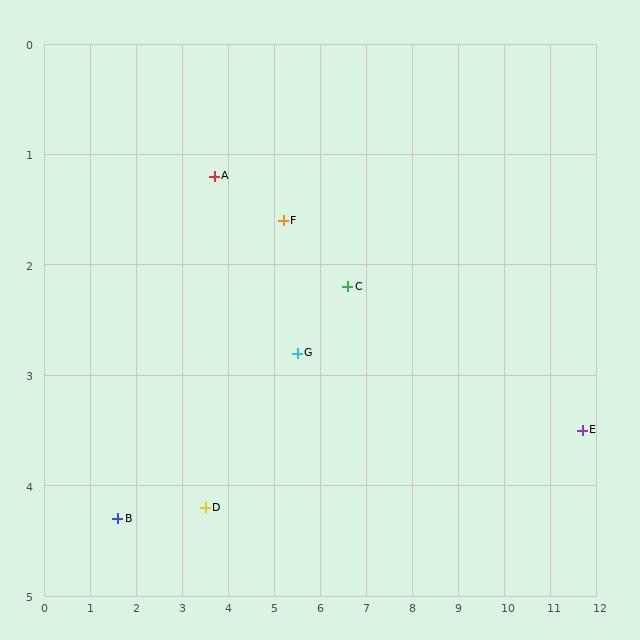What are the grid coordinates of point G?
Point G is at approximately (5.5, 2.8).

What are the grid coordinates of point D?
Point D is at approximately (3.5, 4.2).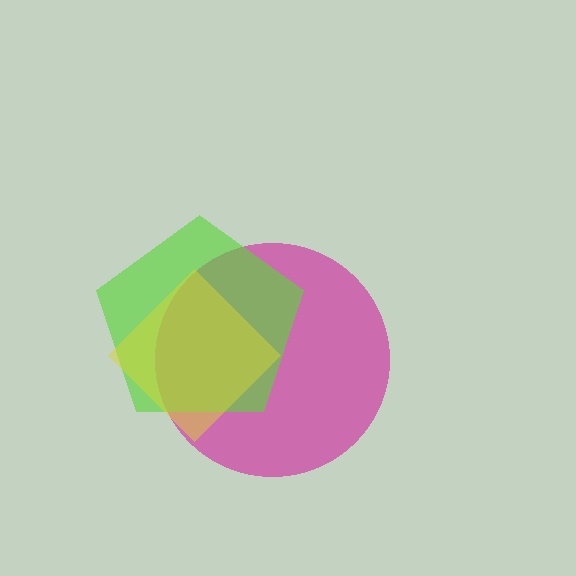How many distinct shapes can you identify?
There are 3 distinct shapes: a magenta circle, a lime pentagon, a yellow diamond.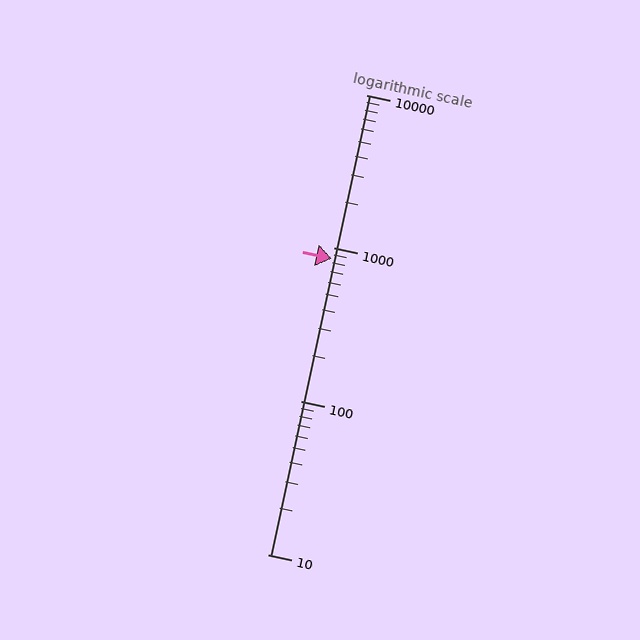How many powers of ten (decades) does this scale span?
The scale spans 3 decades, from 10 to 10000.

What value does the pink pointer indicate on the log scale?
The pointer indicates approximately 850.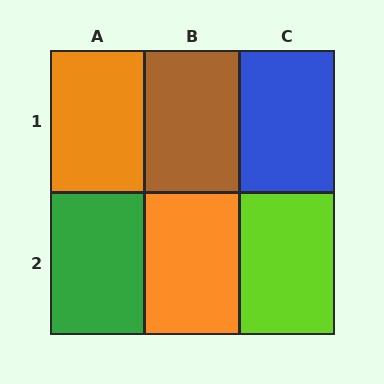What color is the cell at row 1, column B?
Brown.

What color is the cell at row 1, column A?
Orange.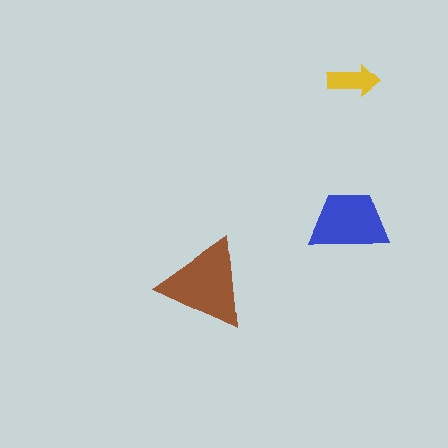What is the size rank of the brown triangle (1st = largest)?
1st.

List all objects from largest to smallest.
The brown triangle, the blue trapezoid, the yellow arrow.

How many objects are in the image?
There are 3 objects in the image.